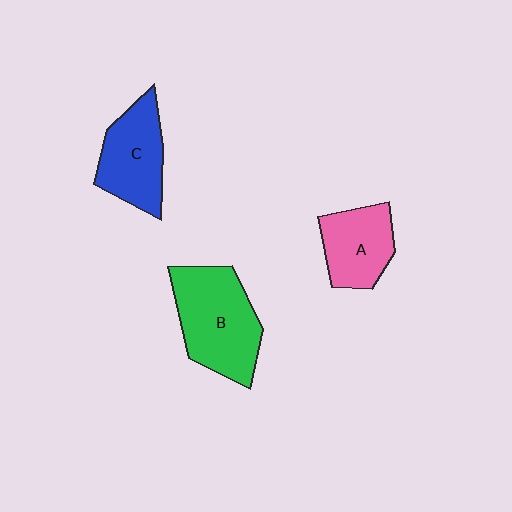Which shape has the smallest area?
Shape A (pink).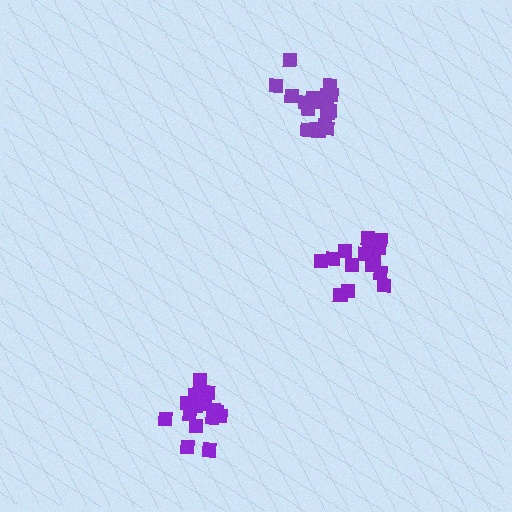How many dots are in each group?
Group 1: 17 dots, Group 2: 19 dots, Group 3: 18 dots (54 total).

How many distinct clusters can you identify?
There are 3 distinct clusters.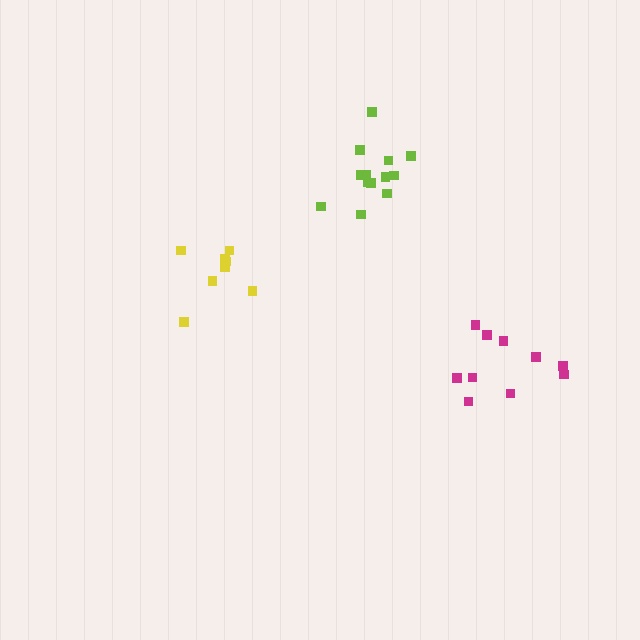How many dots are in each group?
Group 1: 13 dots, Group 2: 10 dots, Group 3: 8 dots (31 total).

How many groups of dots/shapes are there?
There are 3 groups.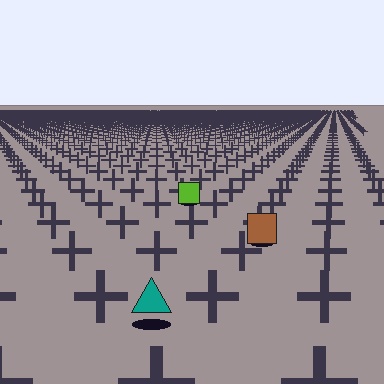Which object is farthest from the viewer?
The lime square is farthest from the viewer. It appears smaller and the ground texture around it is denser.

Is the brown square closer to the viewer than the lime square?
Yes. The brown square is closer — you can tell from the texture gradient: the ground texture is coarser near it.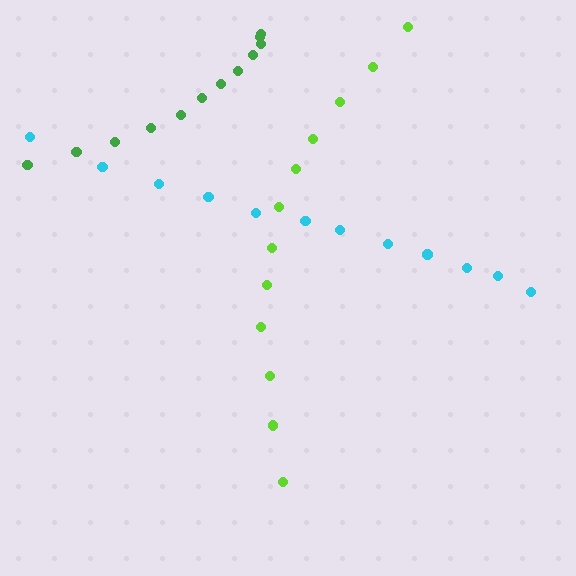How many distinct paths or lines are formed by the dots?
There are 3 distinct paths.